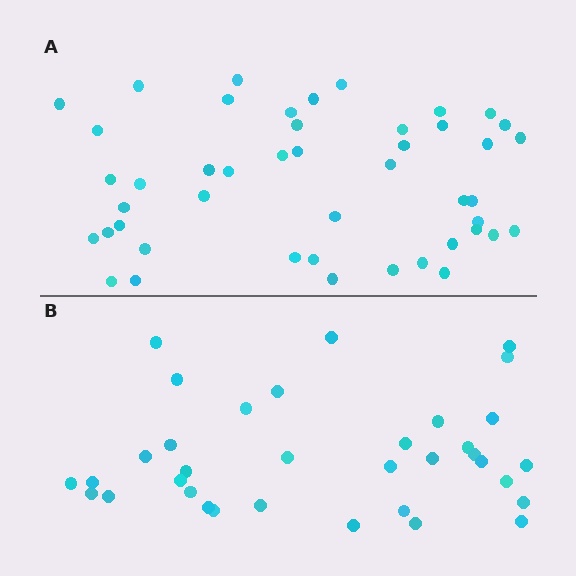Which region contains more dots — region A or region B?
Region A (the top region) has more dots.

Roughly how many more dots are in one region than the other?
Region A has roughly 12 or so more dots than region B.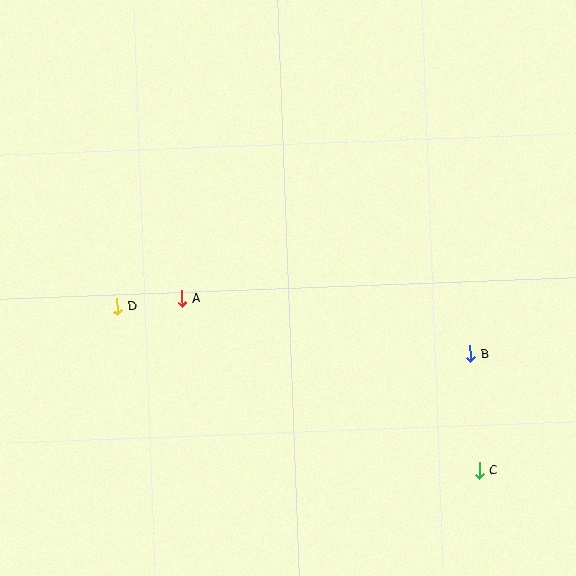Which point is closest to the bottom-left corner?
Point D is closest to the bottom-left corner.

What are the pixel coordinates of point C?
Point C is at (479, 471).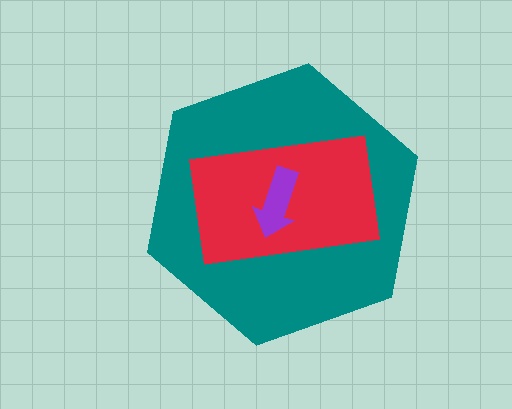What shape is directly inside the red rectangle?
The purple arrow.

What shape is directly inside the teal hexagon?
The red rectangle.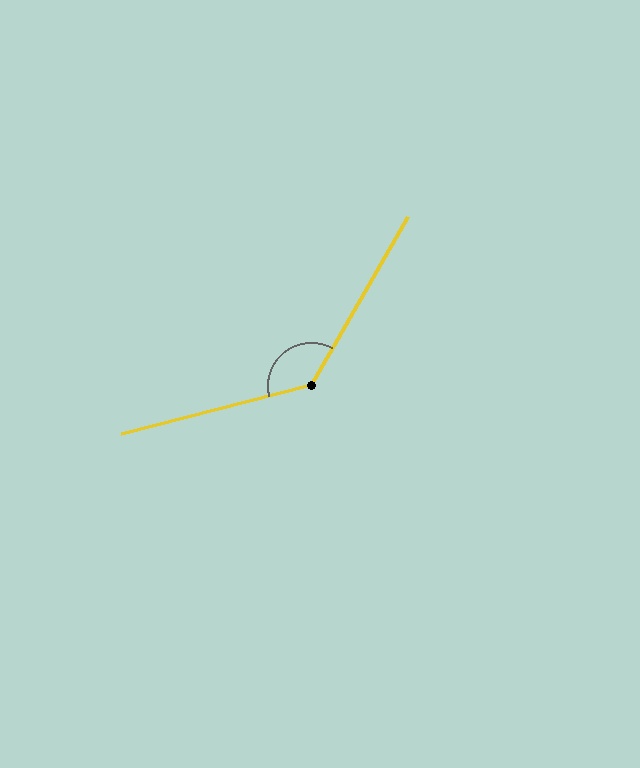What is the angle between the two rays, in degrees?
Approximately 134 degrees.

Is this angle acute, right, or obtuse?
It is obtuse.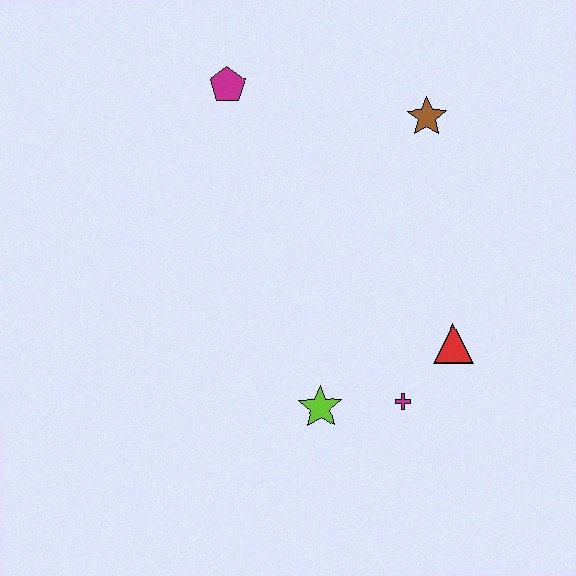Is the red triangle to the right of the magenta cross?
Yes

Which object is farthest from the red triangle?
The magenta pentagon is farthest from the red triangle.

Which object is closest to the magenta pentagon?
The brown star is closest to the magenta pentagon.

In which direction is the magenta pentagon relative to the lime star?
The magenta pentagon is above the lime star.